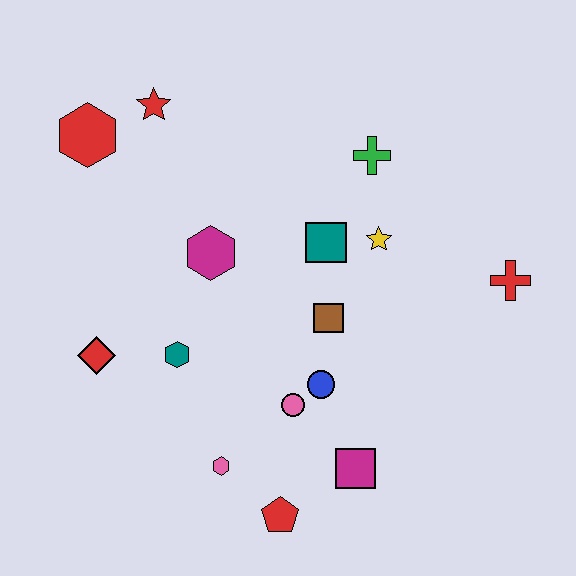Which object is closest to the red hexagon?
The red star is closest to the red hexagon.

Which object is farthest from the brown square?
The red hexagon is farthest from the brown square.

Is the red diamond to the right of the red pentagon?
No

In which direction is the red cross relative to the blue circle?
The red cross is to the right of the blue circle.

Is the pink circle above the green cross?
No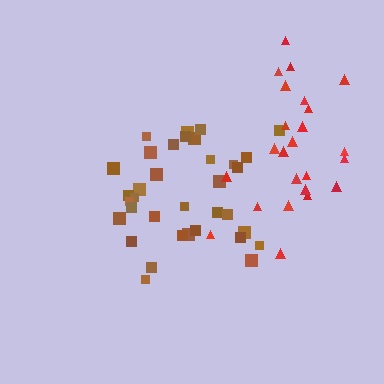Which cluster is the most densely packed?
Brown.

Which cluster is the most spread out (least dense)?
Red.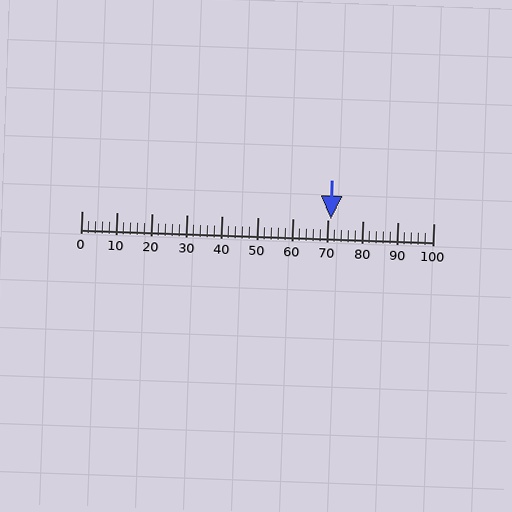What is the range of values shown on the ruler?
The ruler shows values from 0 to 100.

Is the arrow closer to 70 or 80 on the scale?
The arrow is closer to 70.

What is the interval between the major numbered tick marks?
The major tick marks are spaced 10 units apart.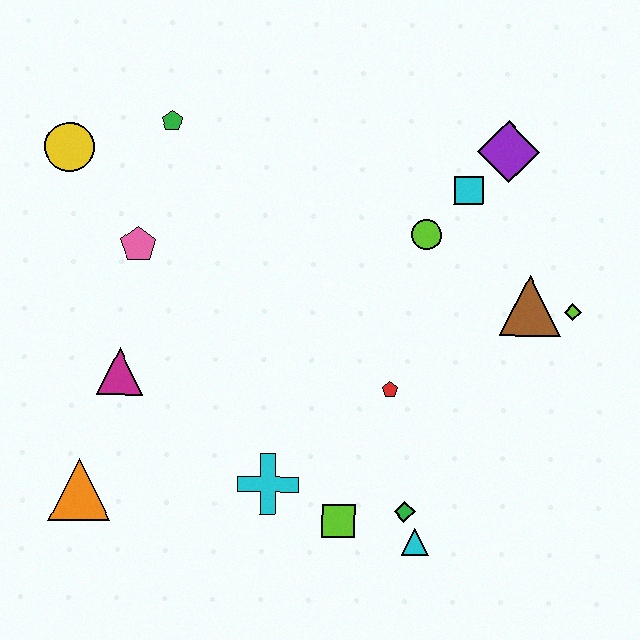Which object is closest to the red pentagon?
The green diamond is closest to the red pentagon.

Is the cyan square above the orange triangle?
Yes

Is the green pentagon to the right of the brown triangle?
No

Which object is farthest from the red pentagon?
The yellow circle is farthest from the red pentagon.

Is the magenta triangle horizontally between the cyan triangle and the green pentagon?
No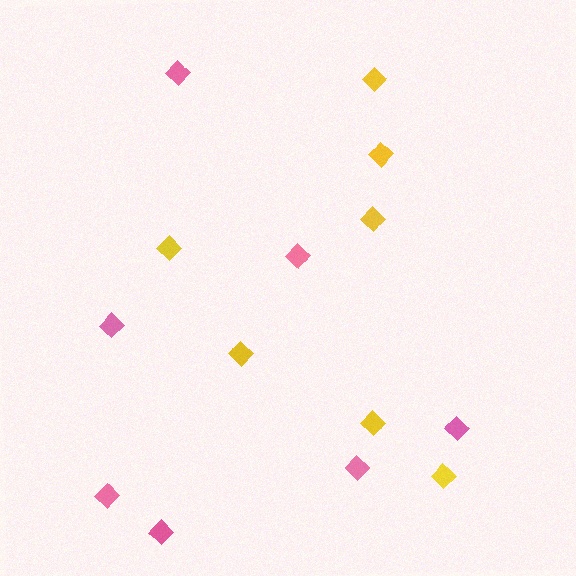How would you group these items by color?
There are 2 groups: one group of yellow diamonds (7) and one group of pink diamonds (7).